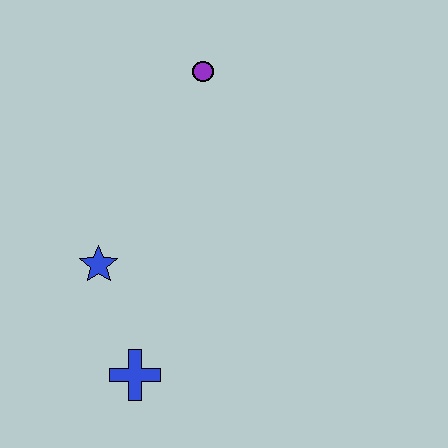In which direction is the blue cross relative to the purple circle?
The blue cross is below the purple circle.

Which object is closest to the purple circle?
The blue star is closest to the purple circle.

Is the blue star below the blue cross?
No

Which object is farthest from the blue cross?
The purple circle is farthest from the blue cross.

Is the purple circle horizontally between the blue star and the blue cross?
No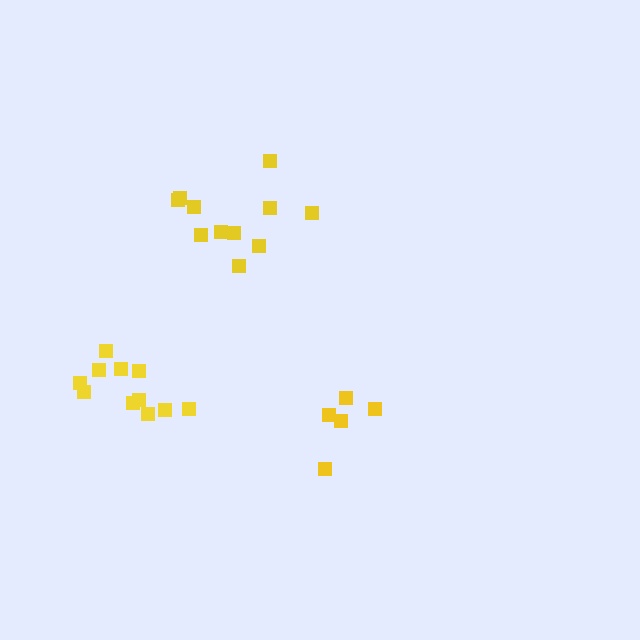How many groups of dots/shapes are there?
There are 3 groups.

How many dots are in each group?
Group 1: 5 dots, Group 2: 11 dots, Group 3: 11 dots (27 total).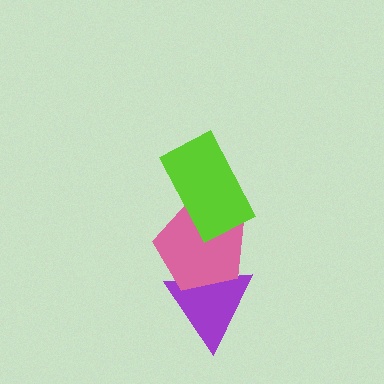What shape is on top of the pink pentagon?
The lime rectangle is on top of the pink pentagon.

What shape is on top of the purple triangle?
The pink pentagon is on top of the purple triangle.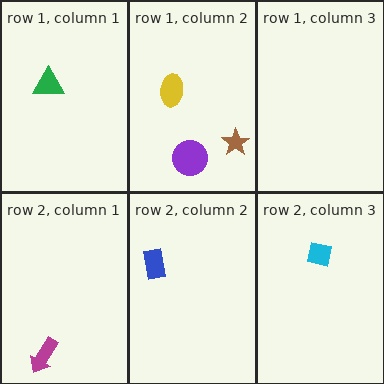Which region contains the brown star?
The row 1, column 2 region.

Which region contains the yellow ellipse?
The row 1, column 2 region.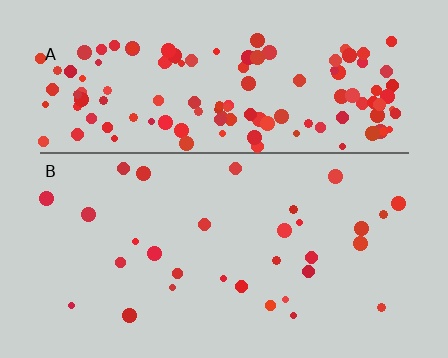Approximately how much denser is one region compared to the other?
Approximately 4.6× — region A over region B.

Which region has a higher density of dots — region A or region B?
A (the top).